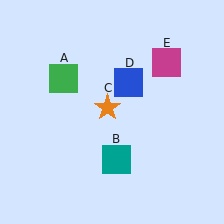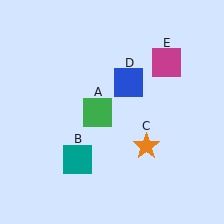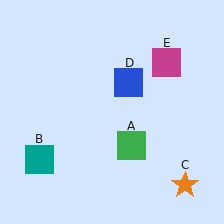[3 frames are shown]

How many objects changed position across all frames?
3 objects changed position: green square (object A), teal square (object B), orange star (object C).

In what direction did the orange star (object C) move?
The orange star (object C) moved down and to the right.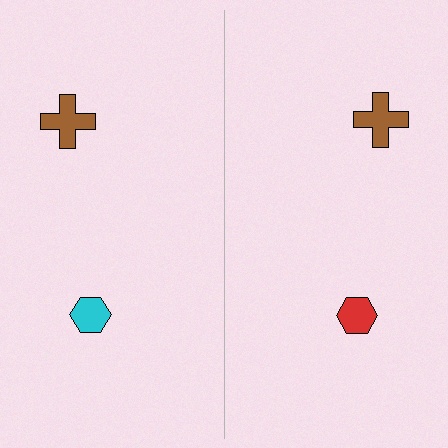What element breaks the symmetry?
The red hexagon on the right side breaks the symmetry — its mirror counterpart is cyan.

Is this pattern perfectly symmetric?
No, the pattern is not perfectly symmetric. The red hexagon on the right side breaks the symmetry — its mirror counterpart is cyan.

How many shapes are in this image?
There are 4 shapes in this image.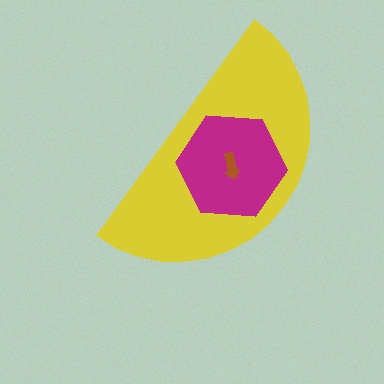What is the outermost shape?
The yellow semicircle.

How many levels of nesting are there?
3.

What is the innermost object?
The brown arrow.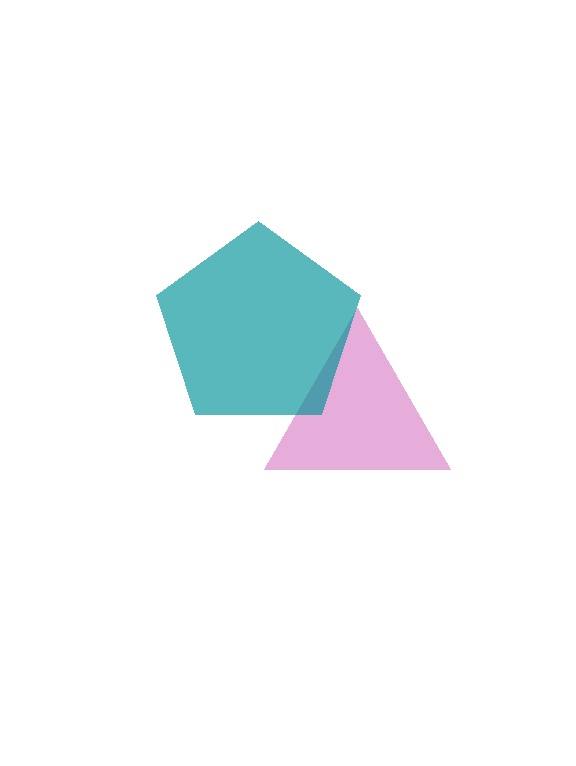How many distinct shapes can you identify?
There are 2 distinct shapes: a magenta triangle, a teal pentagon.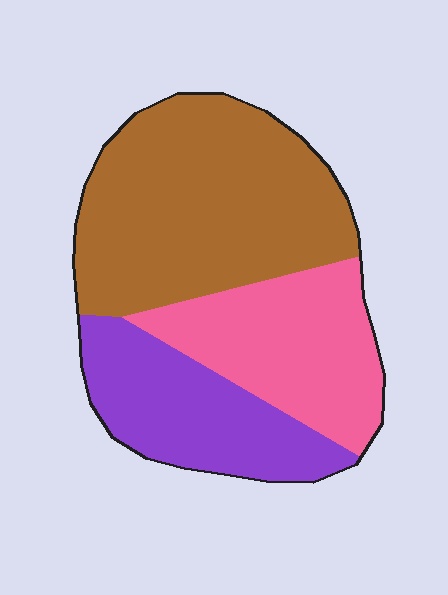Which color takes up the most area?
Brown, at roughly 45%.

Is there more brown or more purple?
Brown.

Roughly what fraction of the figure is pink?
Pink covers 28% of the figure.